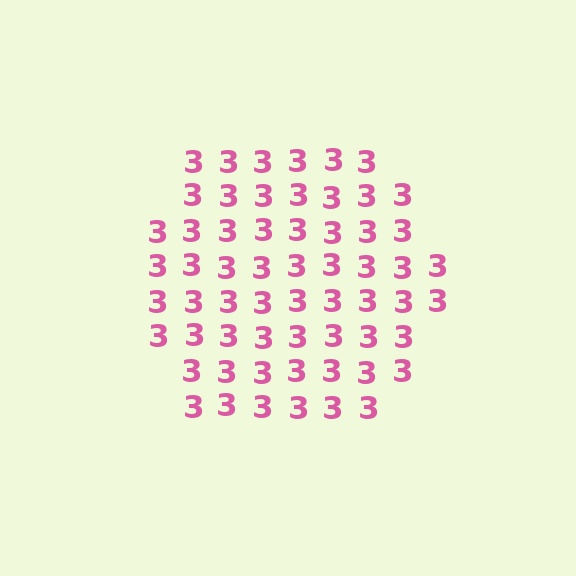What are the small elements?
The small elements are digit 3's.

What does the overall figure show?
The overall figure shows a hexagon.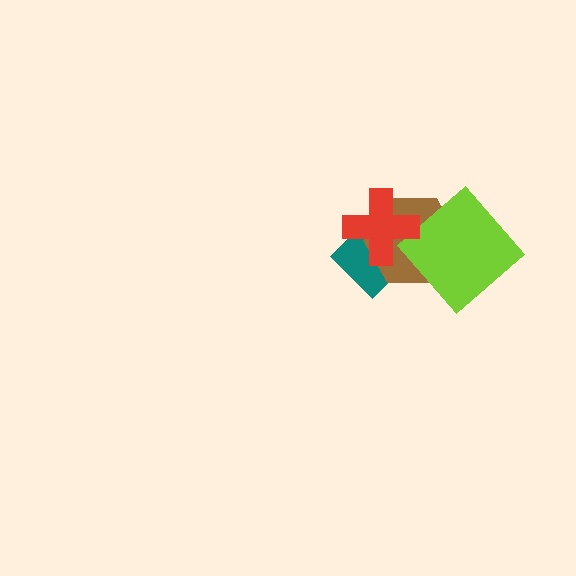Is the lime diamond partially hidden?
No, no other shape covers it.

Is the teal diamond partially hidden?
Yes, it is partially covered by another shape.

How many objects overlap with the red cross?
2 objects overlap with the red cross.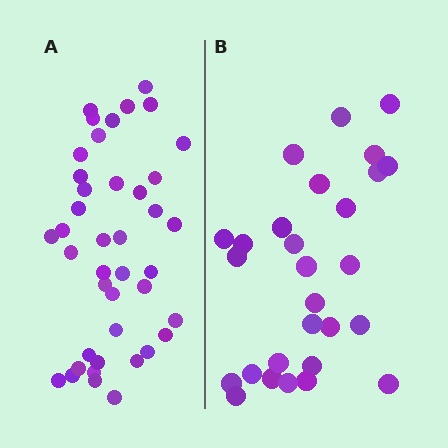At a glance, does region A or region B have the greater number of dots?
Region A (the left region) has more dots.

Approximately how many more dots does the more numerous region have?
Region A has approximately 15 more dots than region B.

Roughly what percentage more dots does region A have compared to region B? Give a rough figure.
About 45% more.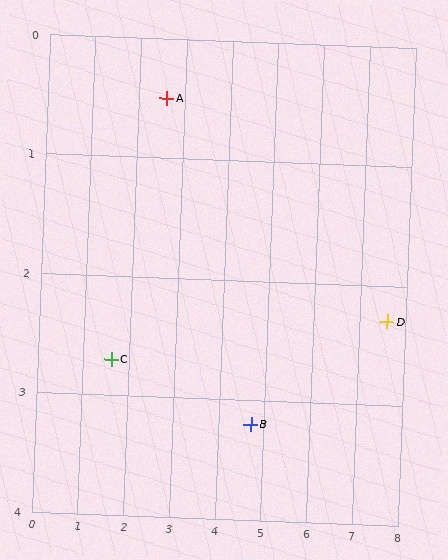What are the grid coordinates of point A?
Point A is at approximately (2.6, 0.5).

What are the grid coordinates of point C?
Point C is at approximately (1.6, 2.7).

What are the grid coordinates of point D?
Point D is at approximately (7.6, 2.3).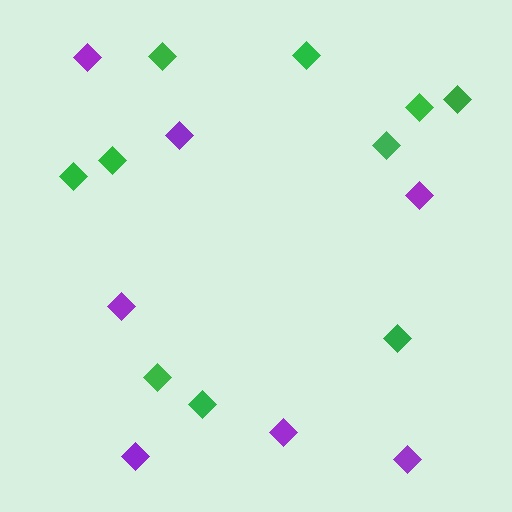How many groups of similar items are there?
There are 2 groups: one group of green diamonds (10) and one group of purple diamonds (7).